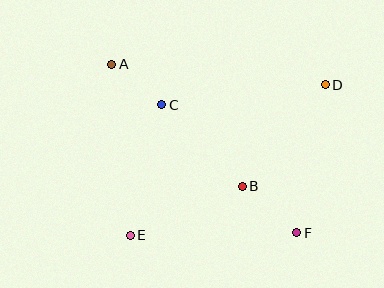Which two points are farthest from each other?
Points A and F are farthest from each other.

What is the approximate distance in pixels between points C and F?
The distance between C and F is approximately 186 pixels.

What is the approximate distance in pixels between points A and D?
The distance between A and D is approximately 214 pixels.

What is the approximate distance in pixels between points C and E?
The distance between C and E is approximately 134 pixels.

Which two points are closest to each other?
Points A and C are closest to each other.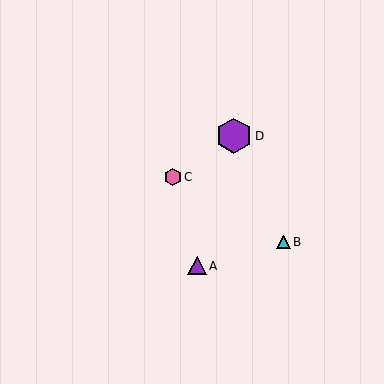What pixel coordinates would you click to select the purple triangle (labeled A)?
Click at (197, 266) to select the purple triangle A.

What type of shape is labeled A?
Shape A is a purple triangle.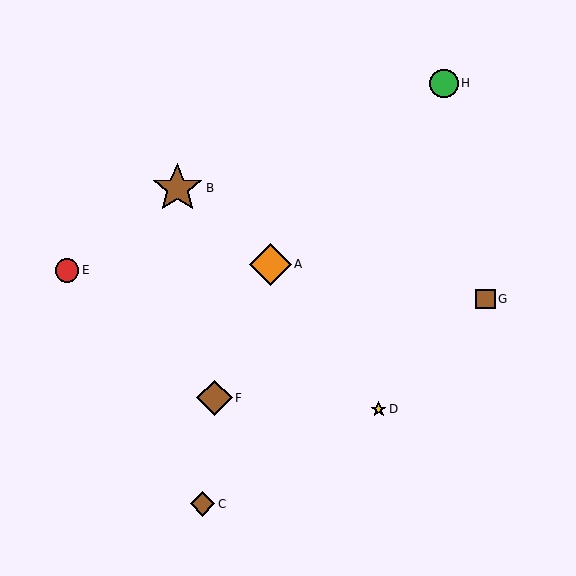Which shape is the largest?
The brown star (labeled B) is the largest.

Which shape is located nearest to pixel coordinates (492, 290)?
The brown square (labeled G) at (486, 299) is nearest to that location.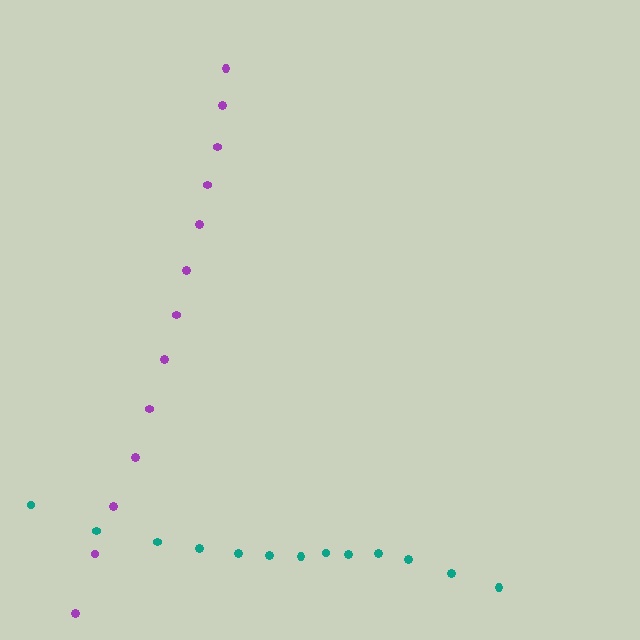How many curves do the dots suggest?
There are 2 distinct paths.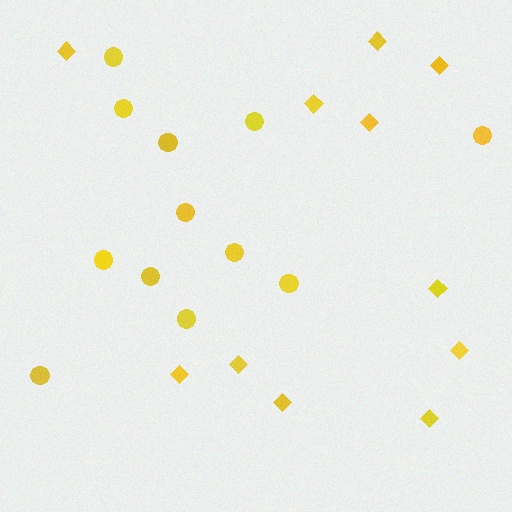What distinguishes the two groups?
There are 2 groups: one group of diamonds (11) and one group of circles (12).